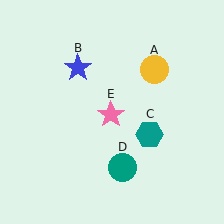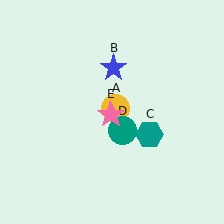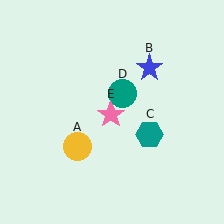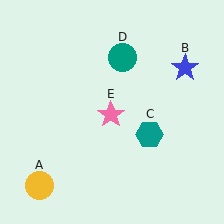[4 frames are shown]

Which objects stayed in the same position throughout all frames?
Teal hexagon (object C) and pink star (object E) remained stationary.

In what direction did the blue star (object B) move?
The blue star (object B) moved right.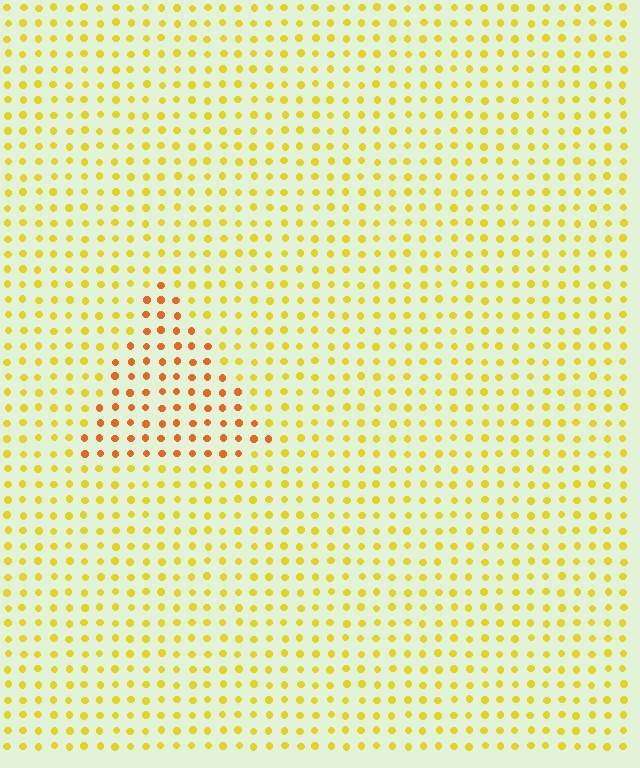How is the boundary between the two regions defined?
The boundary is defined purely by a slight shift in hue (about 33 degrees). Spacing, size, and orientation are identical on both sides.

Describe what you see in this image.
The image is filled with small yellow elements in a uniform arrangement. A triangle-shaped region is visible where the elements are tinted to a slightly different hue, forming a subtle color boundary.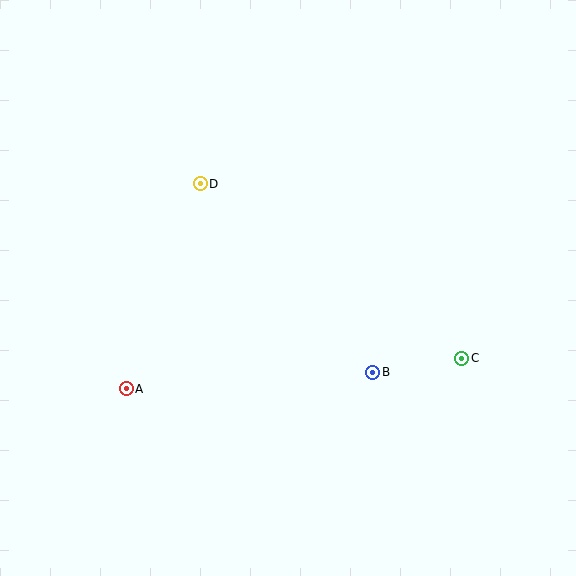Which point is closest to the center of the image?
Point B at (373, 372) is closest to the center.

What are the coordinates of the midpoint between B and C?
The midpoint between B and C is at (417, 365).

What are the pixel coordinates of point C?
Point C is at (462, 358).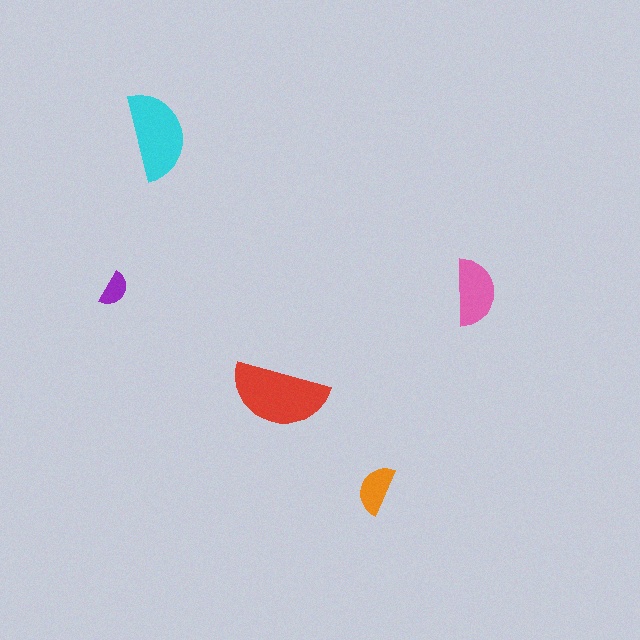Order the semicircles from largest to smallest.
the red one, the cyan one, the pink one, the orange one, the purple one.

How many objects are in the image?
There are 5 objects in the image.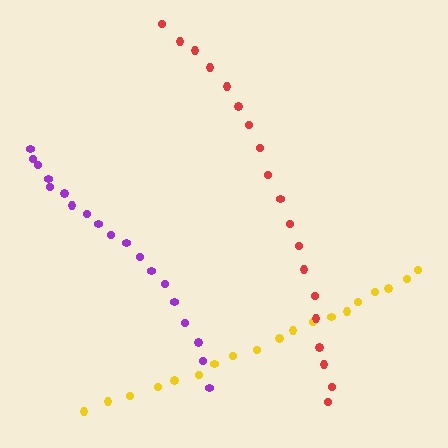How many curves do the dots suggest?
There are 3 distinct paths.